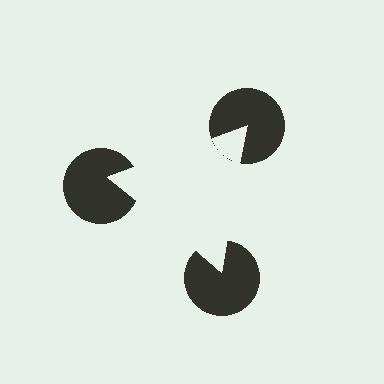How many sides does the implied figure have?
3 sides.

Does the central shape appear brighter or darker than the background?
It typically appears slightly brighter than the background, even though no actual brightness change is drawn.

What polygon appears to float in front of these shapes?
An illusory triangle — its edges are inferred from the aligned wedge cuts in the pac-man discs, not physically drawn.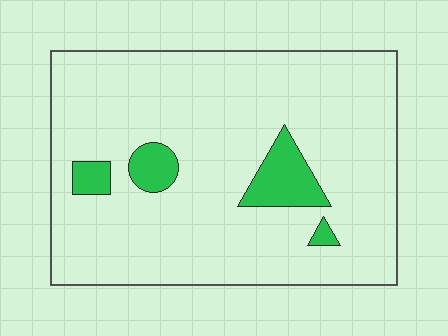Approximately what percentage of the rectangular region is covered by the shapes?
Approximately 10%.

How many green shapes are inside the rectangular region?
4.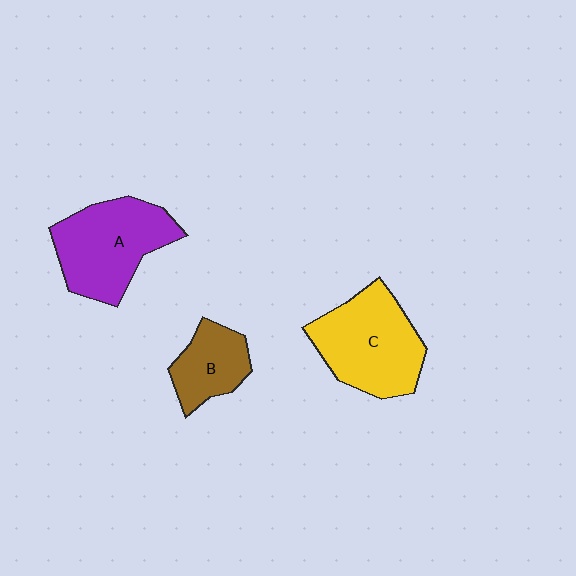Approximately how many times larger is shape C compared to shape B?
Approximately 1.8 times.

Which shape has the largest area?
Shape C (yellow).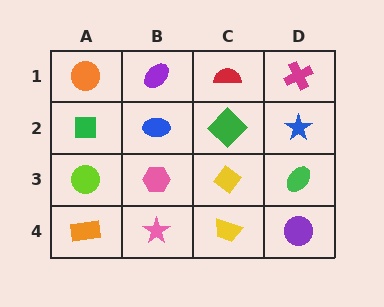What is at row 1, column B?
A purple ellipse.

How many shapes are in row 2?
4 shapes.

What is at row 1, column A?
An orange circle.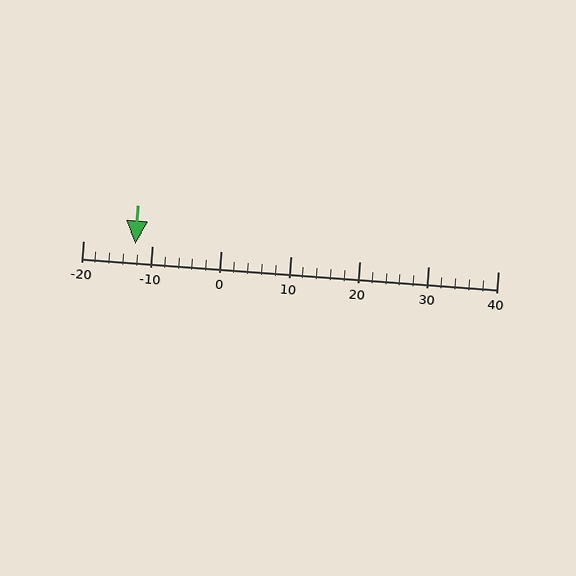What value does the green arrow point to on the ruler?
The green arrow points to approximately -12.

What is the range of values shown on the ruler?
The ruler shows values from -20 to 40.